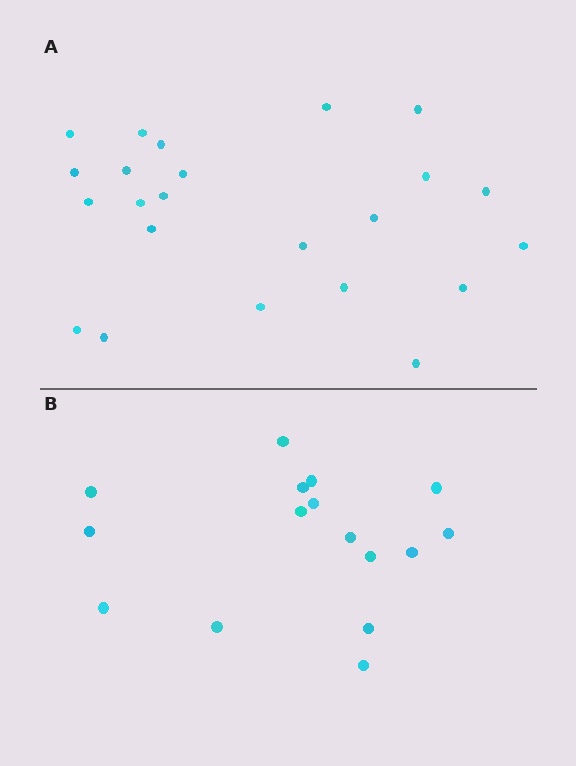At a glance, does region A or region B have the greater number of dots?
Region A (the top region) has more dots.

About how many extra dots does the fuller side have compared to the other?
Region A has roughly 8 or so more dots than region B.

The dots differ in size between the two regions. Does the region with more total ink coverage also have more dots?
No. Region B has more total ink coverage because its dots are larger, but region A actually contains more individual dots. Total area can be misleading — the number of items is what matters here.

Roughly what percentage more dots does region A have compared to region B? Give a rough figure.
About 45% more.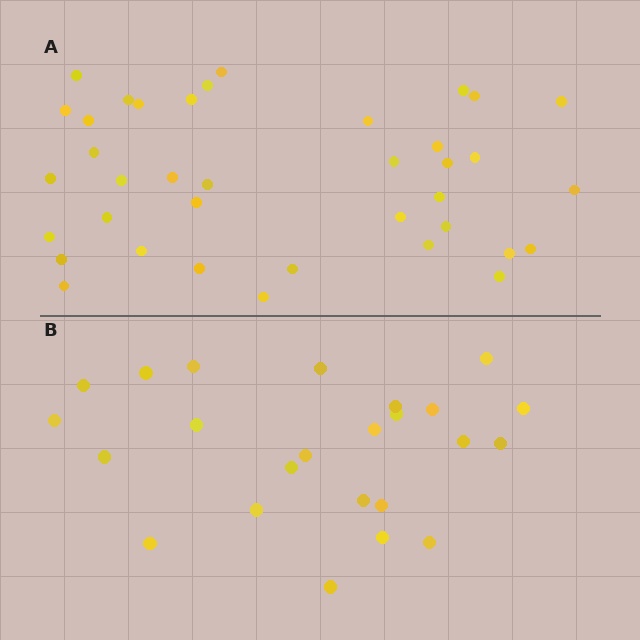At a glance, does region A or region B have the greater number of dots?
Region A (the top region) has more dots.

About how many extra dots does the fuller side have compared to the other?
Region A has approximately 15 more dots than region B.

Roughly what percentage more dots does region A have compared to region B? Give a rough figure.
About 60% more.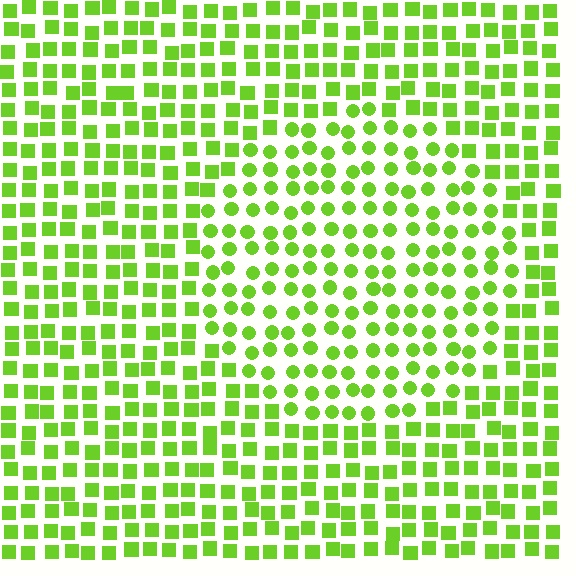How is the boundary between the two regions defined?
The boundary is defined by a change in element shape: circles inside vs. squares outside. All elements share the same color and spacing.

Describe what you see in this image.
The image is filled with small lime elements arranged in a uniform grid. A circle-shaped region contains circles, while the surrounding area contains squares. The boundary is defined purely by the change in element shape.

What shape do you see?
I see a circle.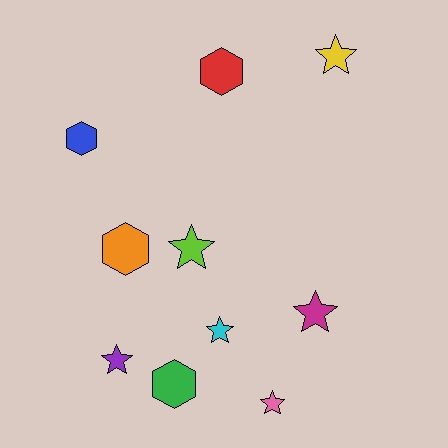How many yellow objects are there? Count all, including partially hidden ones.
There is 1 yellow object.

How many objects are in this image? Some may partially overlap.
There are 10 objects.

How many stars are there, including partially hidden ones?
There are 6 stars.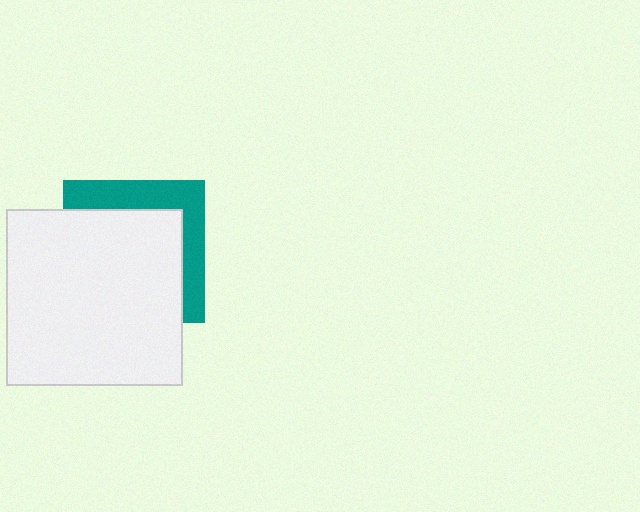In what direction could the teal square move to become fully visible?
The teal square could move toward the upper-right. That would shift it out from behind the white square entirely.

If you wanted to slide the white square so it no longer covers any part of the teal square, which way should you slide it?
Slide it toward the lower-left — that is the most direct way to separate the two shapes.